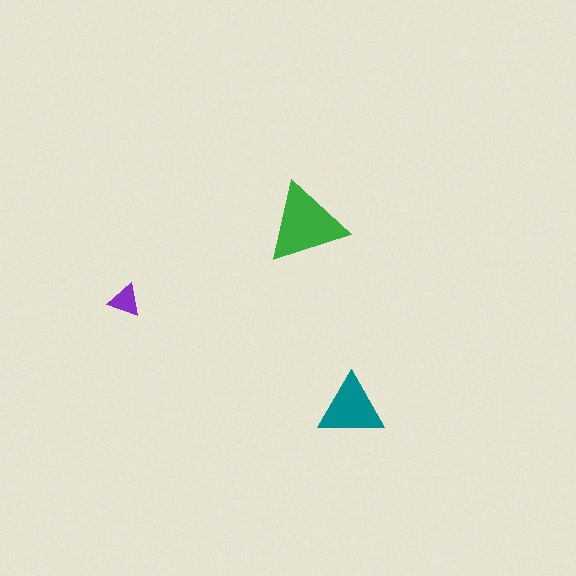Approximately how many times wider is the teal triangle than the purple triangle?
About 2 times wider.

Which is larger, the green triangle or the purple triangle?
The green one.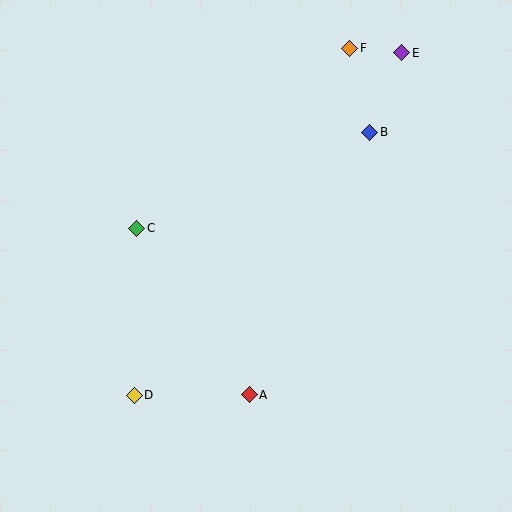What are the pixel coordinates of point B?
Point B is at (370, 132).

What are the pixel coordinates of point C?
Point C is at (137, 228).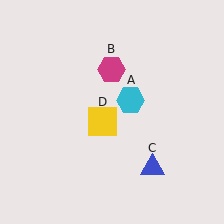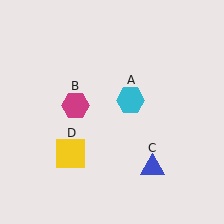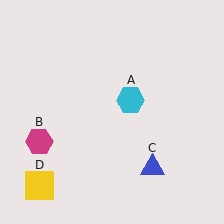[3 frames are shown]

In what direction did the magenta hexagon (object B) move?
The magenta hexagon (object B) moved down and to the left.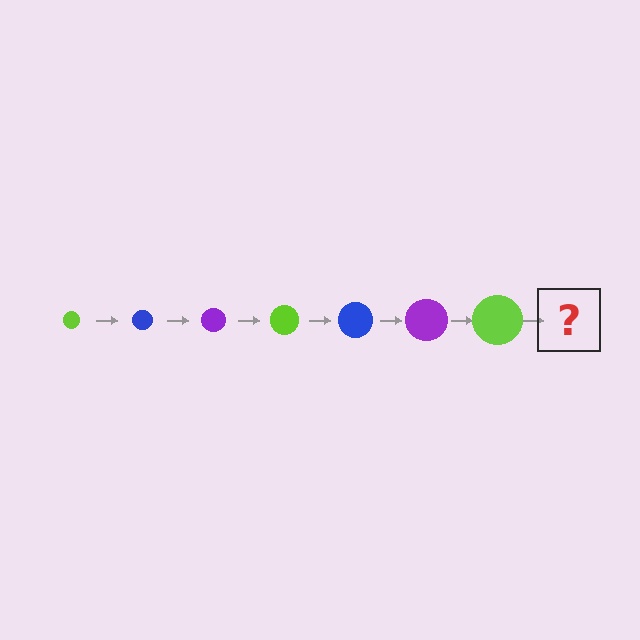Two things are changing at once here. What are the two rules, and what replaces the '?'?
The two rules are that the circle grows larger each step and the color cycles through lime, blue, and purple. The '?' should be a blue circle, larger than the previous one.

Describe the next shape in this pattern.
It should be a blue circle, larger than the previous one.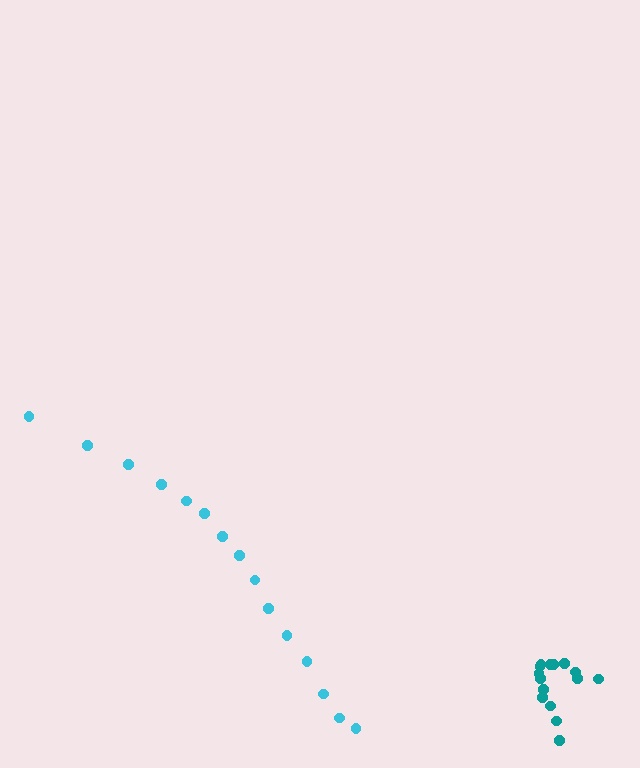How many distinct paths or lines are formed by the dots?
There are 2 distinct paths.